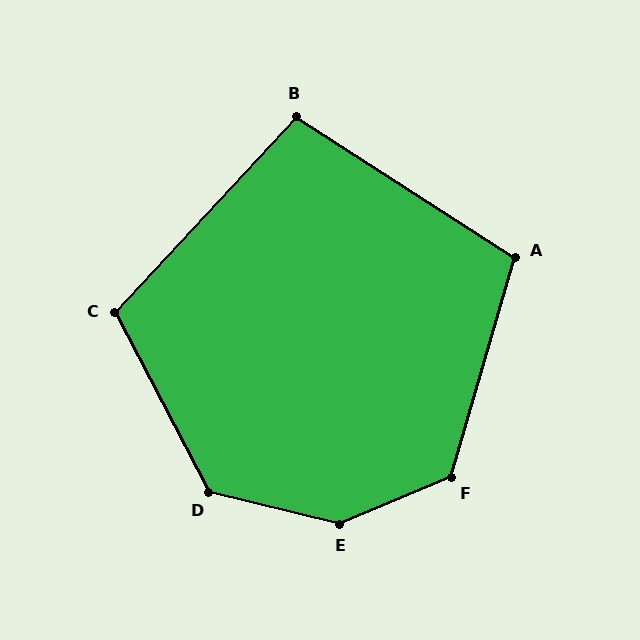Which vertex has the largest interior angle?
E, at approximately 144 degrees.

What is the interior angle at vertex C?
Approximately 110 degrees (obtuse).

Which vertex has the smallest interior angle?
B, at approximately 100 degrees.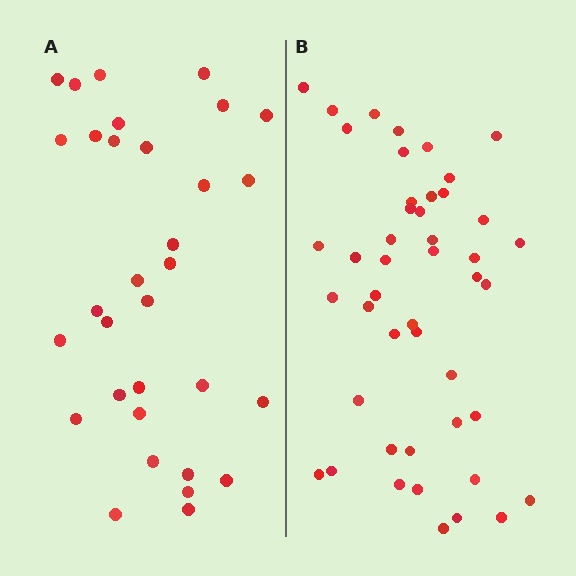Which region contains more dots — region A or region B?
Region B (the right region) has more dots.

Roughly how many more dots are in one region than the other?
Region B has approximately 15 more dots than region A.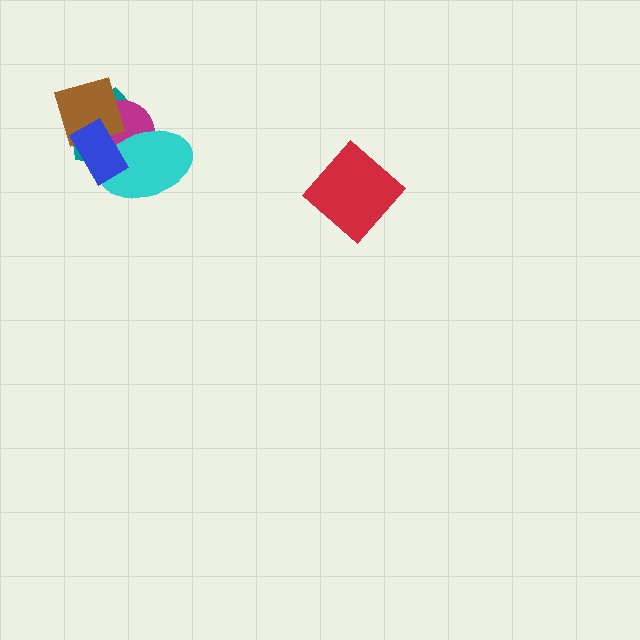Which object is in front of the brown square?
The blue rectangle is in front of the brown square.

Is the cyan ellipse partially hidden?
Yes, it is partially covered by another shape.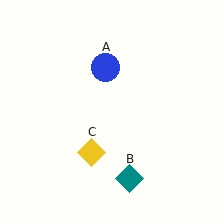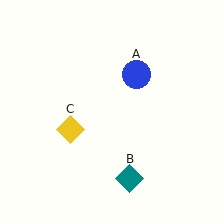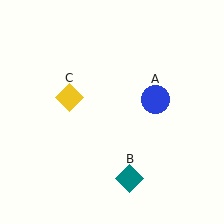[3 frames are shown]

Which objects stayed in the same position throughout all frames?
Teal diamond (object B) remained stationary.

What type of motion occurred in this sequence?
The blue circle (object A), yellow diamond (object C) rotated clockwise around the center of the scene.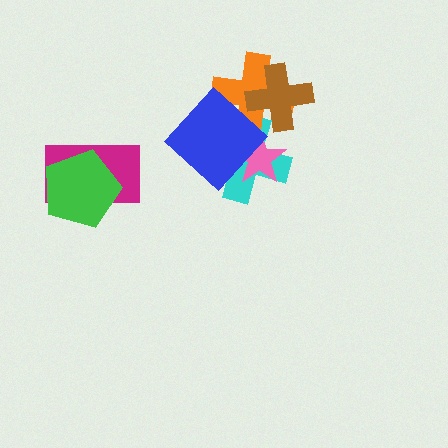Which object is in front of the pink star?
The blue diamond is in front of the pink star.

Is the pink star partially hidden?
Yes, it is partially covered by another shape.